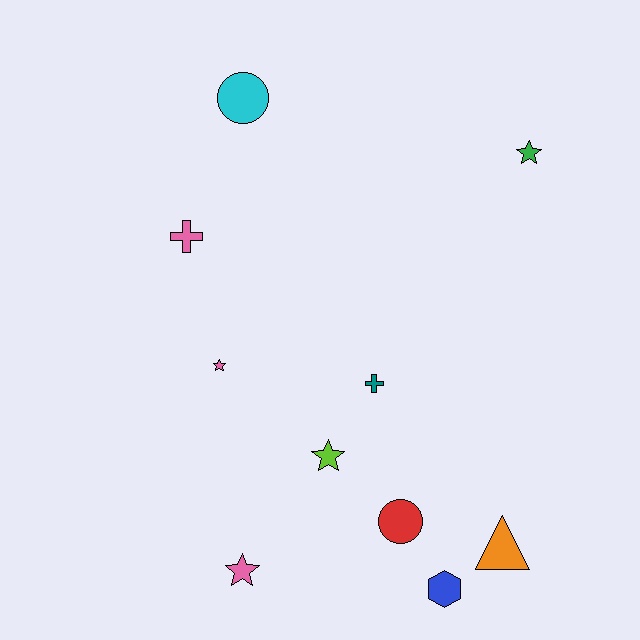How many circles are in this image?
There are 2 circles.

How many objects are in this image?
There are 10 objects.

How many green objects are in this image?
There is 1 green object.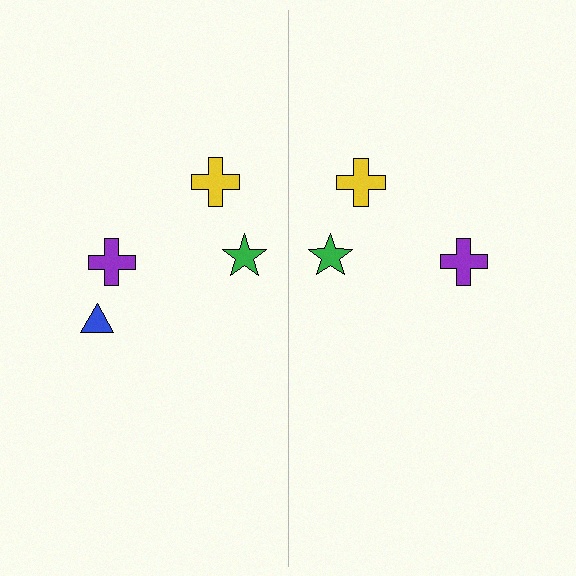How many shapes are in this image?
There are 7 shapes in this image.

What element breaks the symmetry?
A blue triangle is missing from the right side.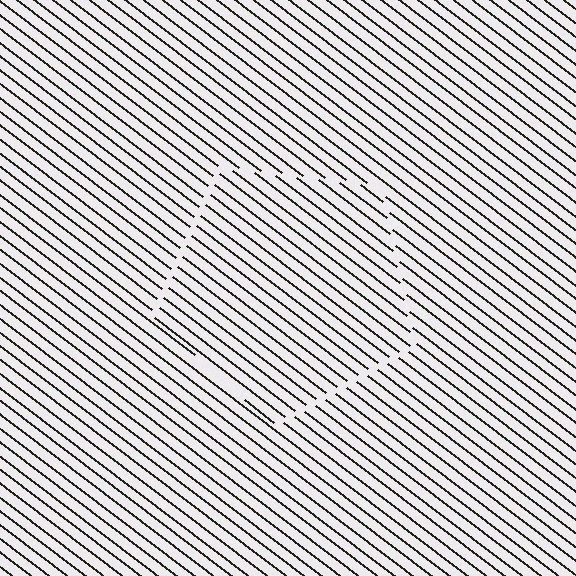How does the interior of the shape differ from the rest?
The interior of the shape contains the same grating, shifted by half a period — the contour is defined by the phase discontinuity where line-ends from the inner and outer gratings abut.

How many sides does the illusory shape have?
5 sides — the line-ends trace a pentagon.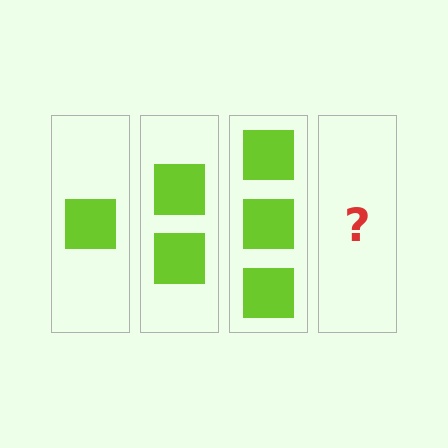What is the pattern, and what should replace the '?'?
The pattern is that each step adds one more square. The '?' should be 4 squares.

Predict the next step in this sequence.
The next step is 4 squares.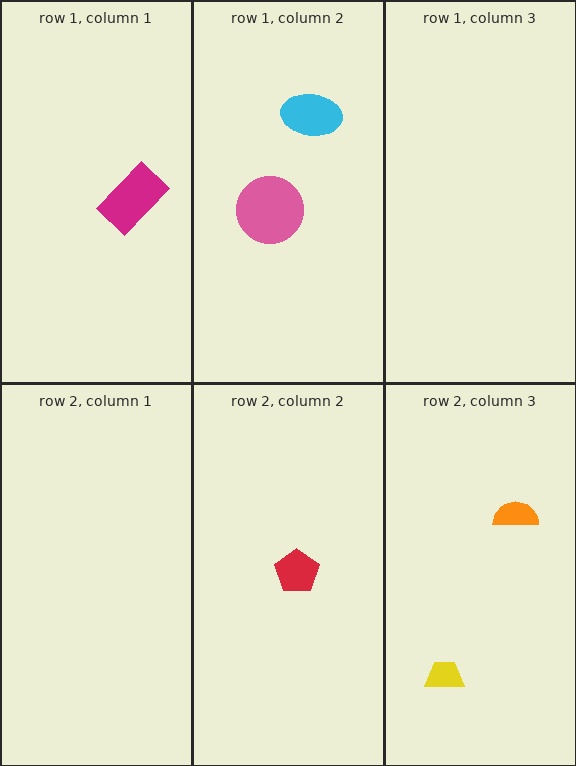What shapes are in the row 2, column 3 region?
The yellow trapezoid, the orange semicircle.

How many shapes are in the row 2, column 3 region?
2.